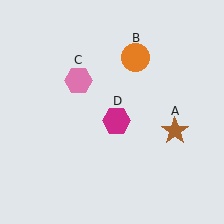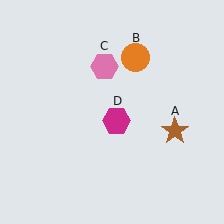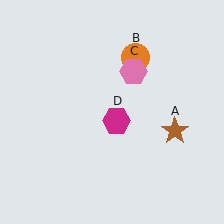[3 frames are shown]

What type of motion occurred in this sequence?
The pink hexagon (object C) rotated clockwise around the center of the scene.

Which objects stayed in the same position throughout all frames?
Brown star (object A) and orange circle (object B) and magenta hexagon (object D) remained stationary.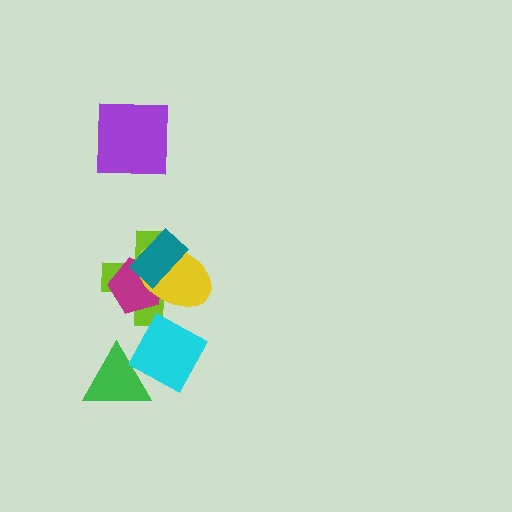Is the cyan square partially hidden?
No, no other shape covers it.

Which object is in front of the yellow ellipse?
The teal rectangle is in front of the yellow ellipse.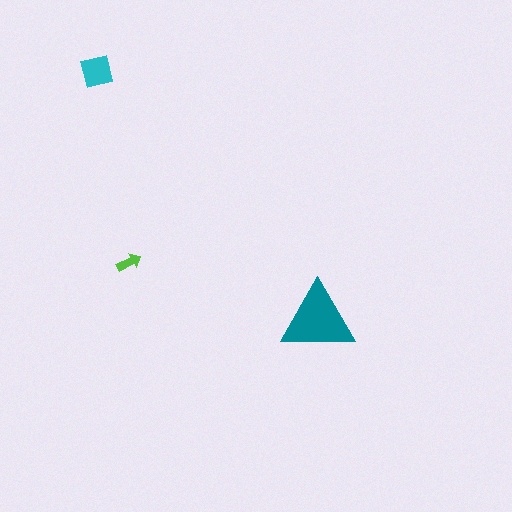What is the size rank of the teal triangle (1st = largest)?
1st.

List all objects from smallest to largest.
The lime arrow, the cyan square, the teal triangle.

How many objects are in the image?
There are 3 objects in the image.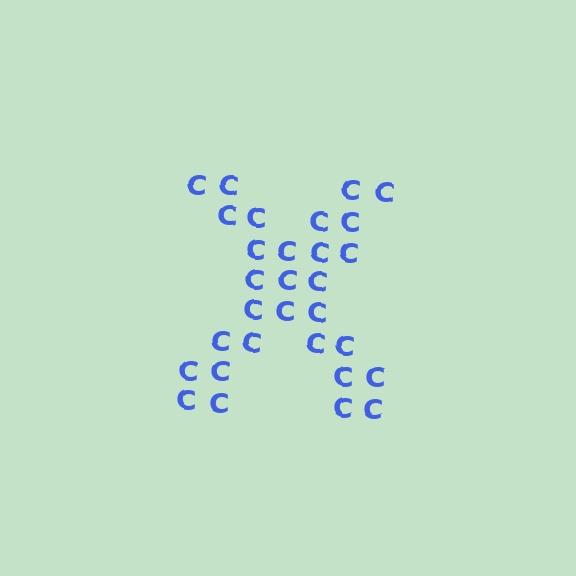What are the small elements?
The small elements are letter C's.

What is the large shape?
The large shape is the letter X.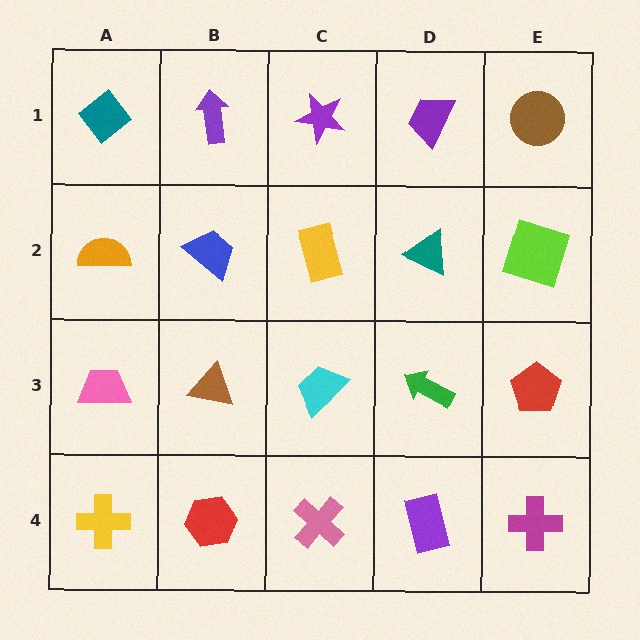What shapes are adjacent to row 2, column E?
A brown circle (row 1, column E), a red pentagon (row 3, column E), a teal triangle (row 2, column D).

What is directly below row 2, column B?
A brown triangle.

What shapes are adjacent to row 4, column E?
A red pentagon (row 3, column E), a purple rectangle (row 4, column D).